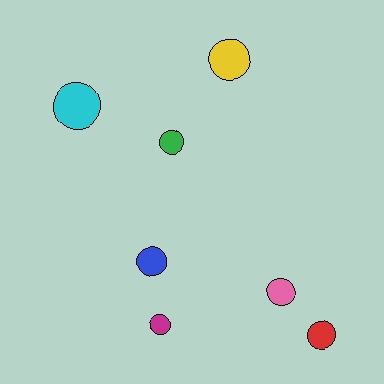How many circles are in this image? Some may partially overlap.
There are 7 circles.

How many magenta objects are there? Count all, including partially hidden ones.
There is 1 magenta object.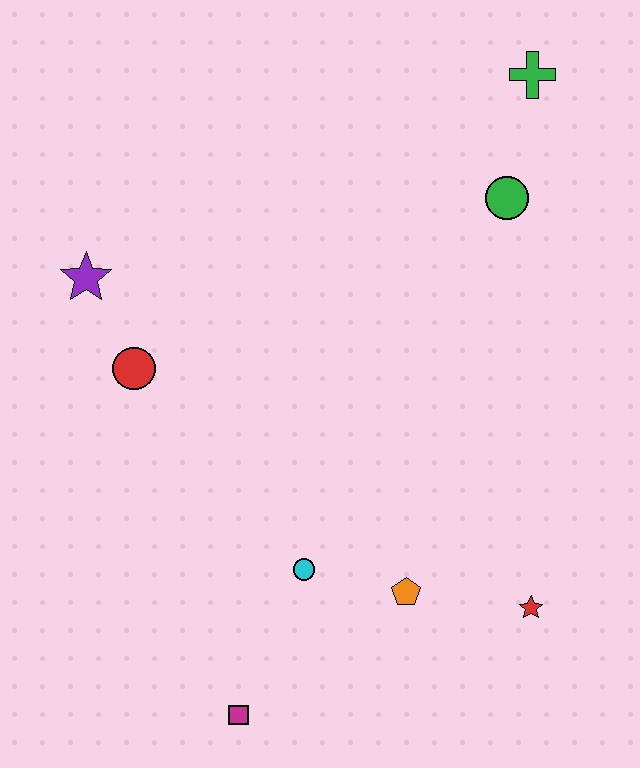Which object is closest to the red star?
The orange pentagon is closest to the red star.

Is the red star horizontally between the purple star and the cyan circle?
No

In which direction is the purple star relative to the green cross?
The purple star is to the left of the green cross.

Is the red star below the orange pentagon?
Yes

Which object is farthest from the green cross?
The magenta square is farthest from the green cross.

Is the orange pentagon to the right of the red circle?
Yes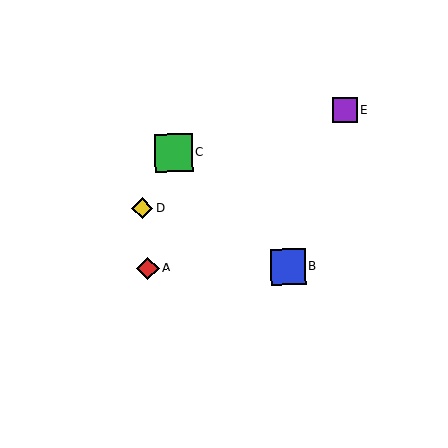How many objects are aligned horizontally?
2 objects (A, B) are aligned horizontally.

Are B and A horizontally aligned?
Yes, both are at y≈267.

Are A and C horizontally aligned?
No, A is at y≈268 and C is at y≈153.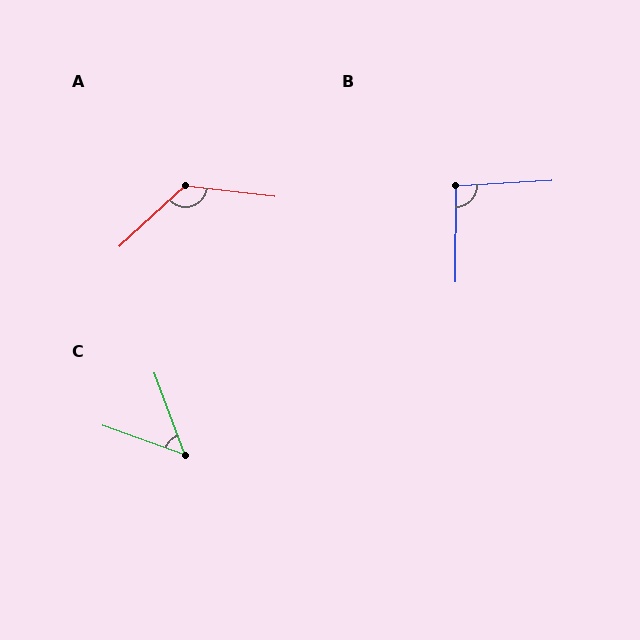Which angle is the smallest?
C, at approximately 50 degrees.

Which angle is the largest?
A, at approximately 131 degrees.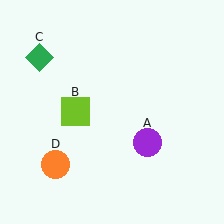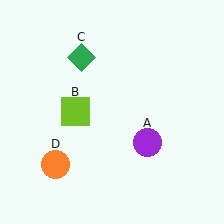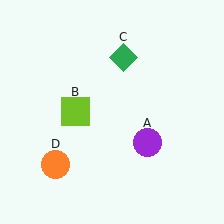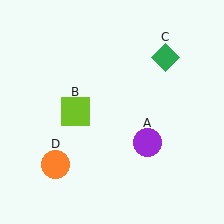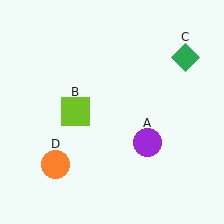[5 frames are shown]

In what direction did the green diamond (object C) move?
The green diamond (object C) moved right.